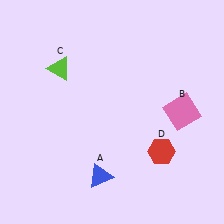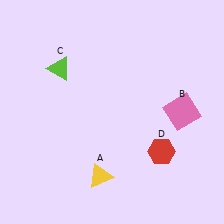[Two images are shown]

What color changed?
The triangle (A) changed from blue in Image 1 to yellow in Image 2.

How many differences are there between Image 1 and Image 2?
There is 1 difference between the two images.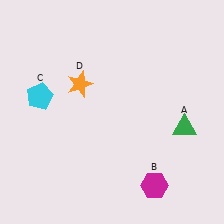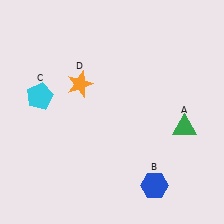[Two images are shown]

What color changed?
The hexagon (B) changed from magenta in Image 1 to blue in Image 2.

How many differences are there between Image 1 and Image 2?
There is 1 difference between the two images.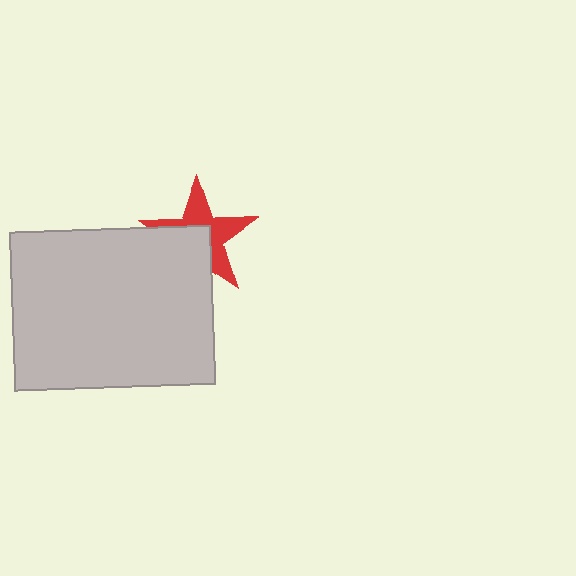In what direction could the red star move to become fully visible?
The red star could move toward the upper-right. That would shift it out from behind the light gray rectangle entirely.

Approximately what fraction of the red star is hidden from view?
Roughly 47% of the red star is hidden behind the light gray rectangle.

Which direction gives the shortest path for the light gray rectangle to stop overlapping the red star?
Moving toward the lower-left gives the shortest separation.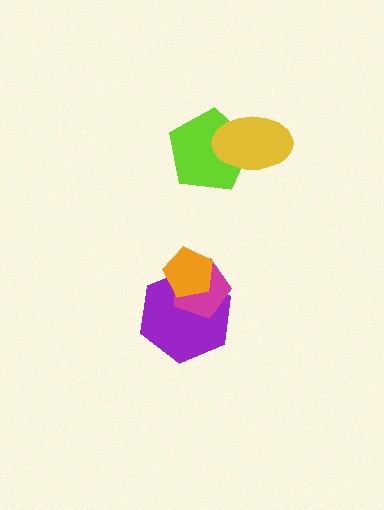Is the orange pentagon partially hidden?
No, no other shape covers it.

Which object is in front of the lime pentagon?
The yellow ellipse is in front of the lime pentagon.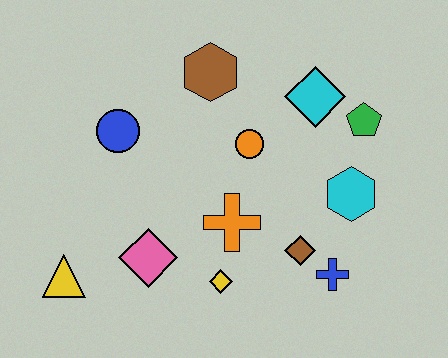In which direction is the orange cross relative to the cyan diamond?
The orange cross is below the cyan diamond.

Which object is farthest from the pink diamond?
The green pentagon is farthest from the pink diamond.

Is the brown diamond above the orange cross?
No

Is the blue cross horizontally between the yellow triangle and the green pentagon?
Yes